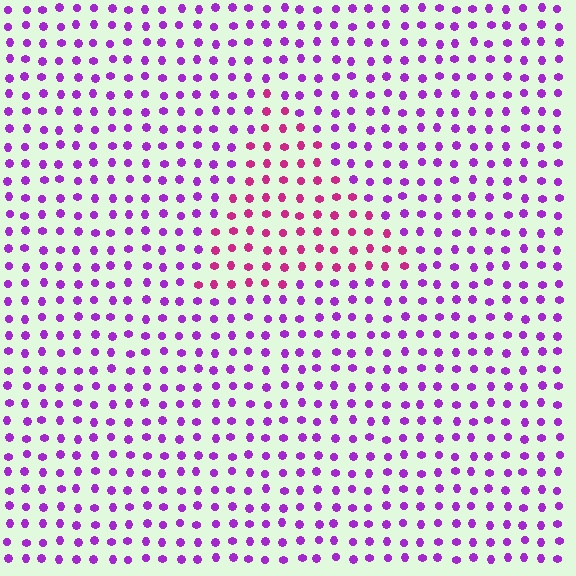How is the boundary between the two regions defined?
The boundary is defined purely by a slight shift in hue (about 40 degrees). Spacing, size, and orientation are identical on both sides.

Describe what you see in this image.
The image is filled with small purple elements in a uniform arrangement. A triangle-shaped region is visible where the elements are tinted to a slightly different hue, forming a subtle color boundary.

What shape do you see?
I see a triangle.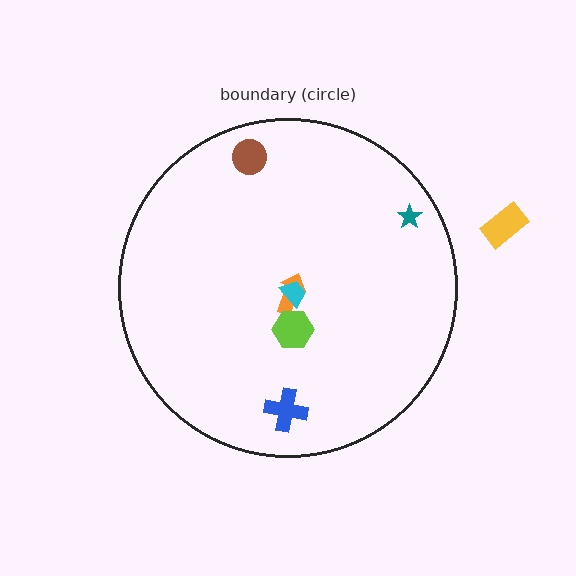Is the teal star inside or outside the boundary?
Inside.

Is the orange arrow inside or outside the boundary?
Inside.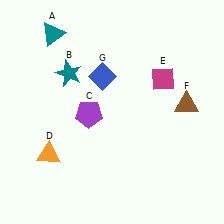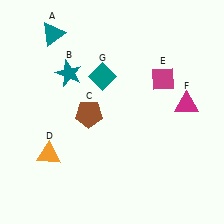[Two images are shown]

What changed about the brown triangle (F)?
In Image 1, F is brown. In Image 2, it changed to magenta.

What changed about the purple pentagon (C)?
In Image 1, C is purple. In Image 2, it changed to brown.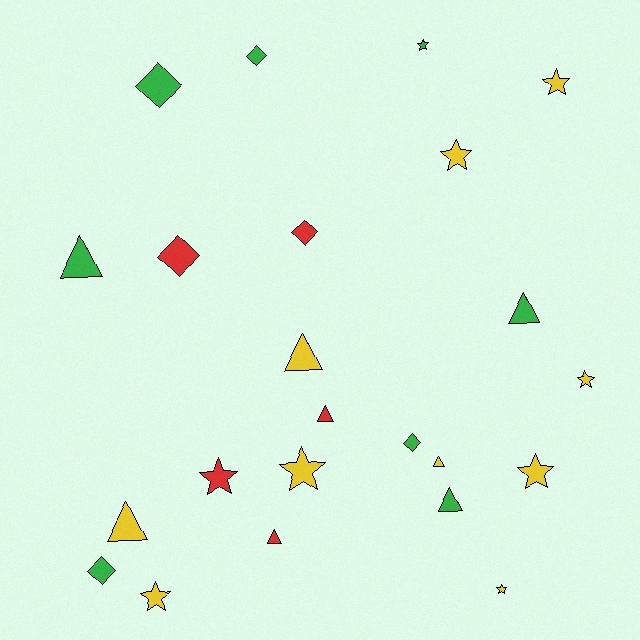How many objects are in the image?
There are 23 objects.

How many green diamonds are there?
There are 4 green diamonds.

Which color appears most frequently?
Yellow, with 10 objects.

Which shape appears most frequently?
Star, with 9 objects.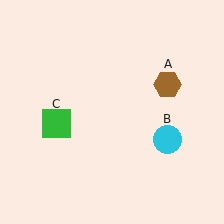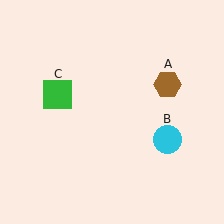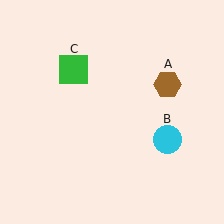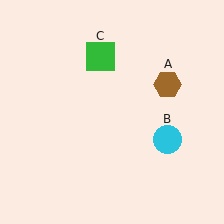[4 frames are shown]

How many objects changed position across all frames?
1 object changed position: green square (object C).